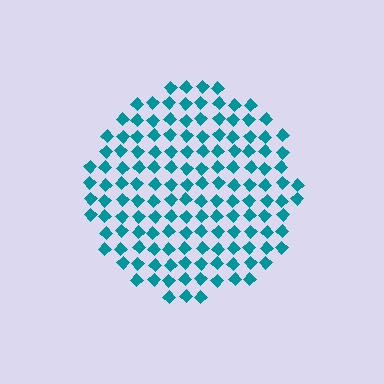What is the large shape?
The large shape is a circle.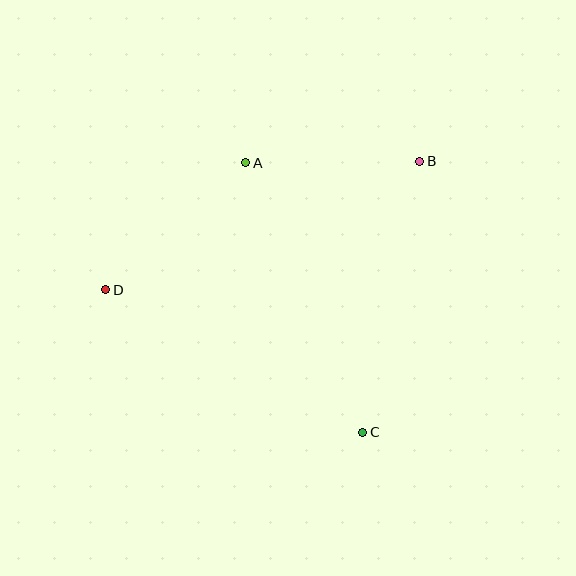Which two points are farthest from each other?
Points B and D are farthest from each other.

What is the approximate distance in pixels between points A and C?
The distance between A and C is approximately 294 pixels.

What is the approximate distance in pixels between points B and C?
The distance between B and C is approximately 277 pixels.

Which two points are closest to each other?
Points A and B are closest to each other.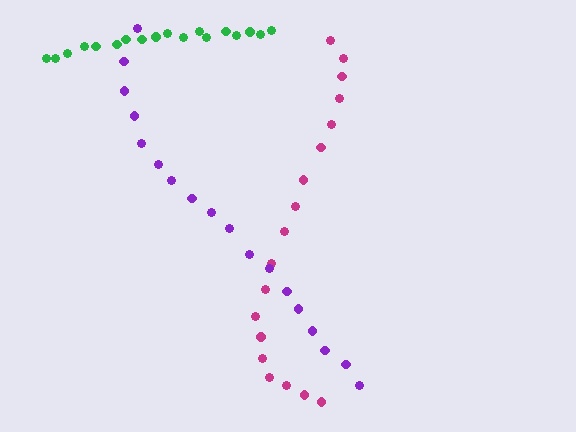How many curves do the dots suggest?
There are 3 distinct paths.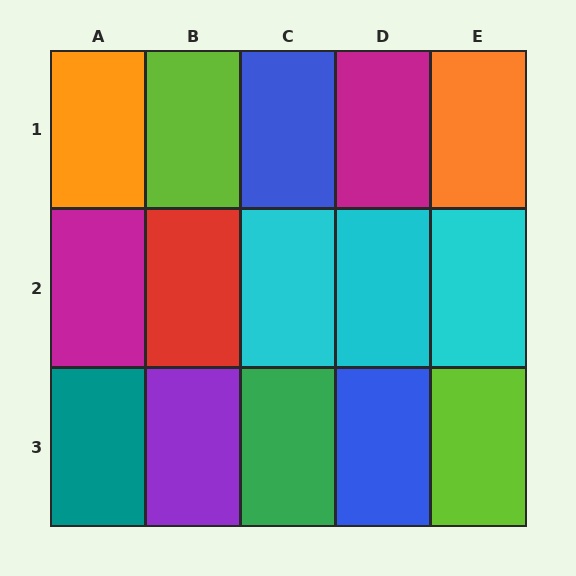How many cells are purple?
1 cell is purple.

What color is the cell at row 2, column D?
Cyan.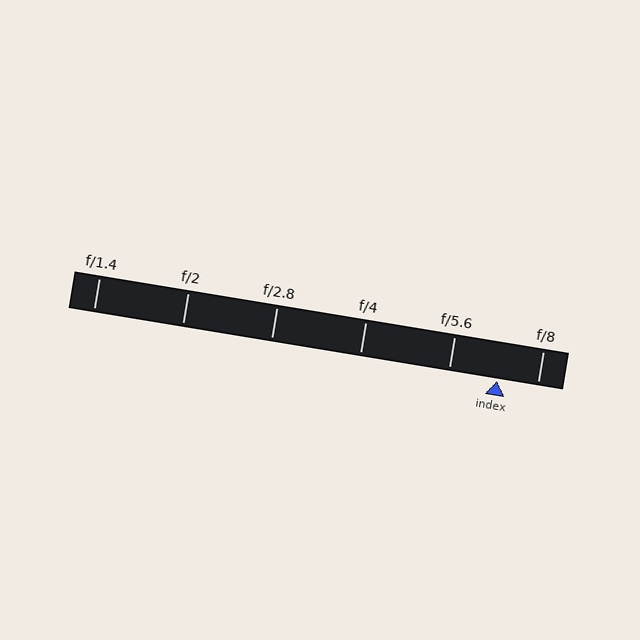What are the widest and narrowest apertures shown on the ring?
The widest aperture shown is f/1.4 and the narrowest is f/8.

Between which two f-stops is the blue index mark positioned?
The index mark is between f/5.6 and f/8.